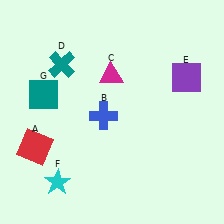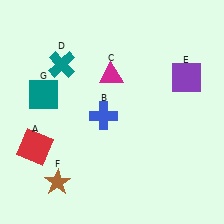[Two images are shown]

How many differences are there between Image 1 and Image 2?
There is 1 difference between the two images.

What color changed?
The star (F) changed from cyan in Image 1 to brown in Image 2.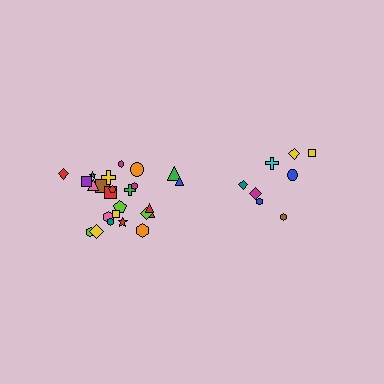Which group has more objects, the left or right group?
The left group.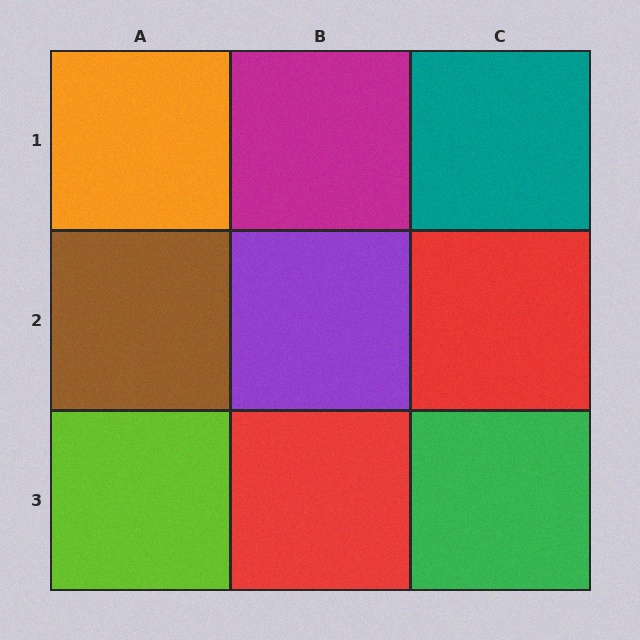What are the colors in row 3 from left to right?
Lime, red, green.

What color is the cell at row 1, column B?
Magenta.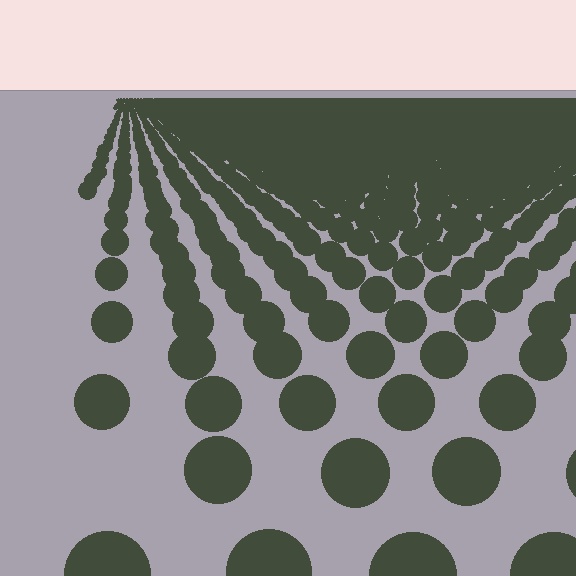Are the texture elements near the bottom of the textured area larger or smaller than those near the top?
Larger. Near the bottom, elements are closer to the viewer and appear at a bigger on-screen size.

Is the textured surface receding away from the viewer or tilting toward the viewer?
The surface is receding away from the viewer. Texture elements get smaller and denser toward the top.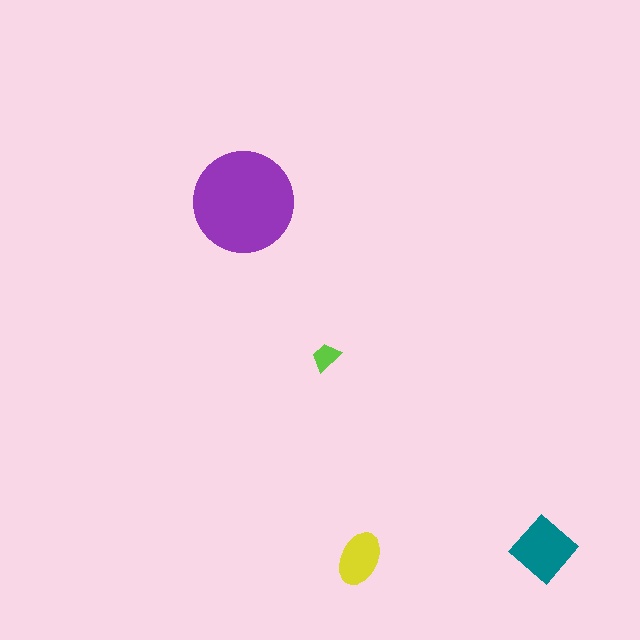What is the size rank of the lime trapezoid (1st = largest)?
4th.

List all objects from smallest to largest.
The lime trapezoid, the yellow ellipse, the teal diamond, the purple circle.